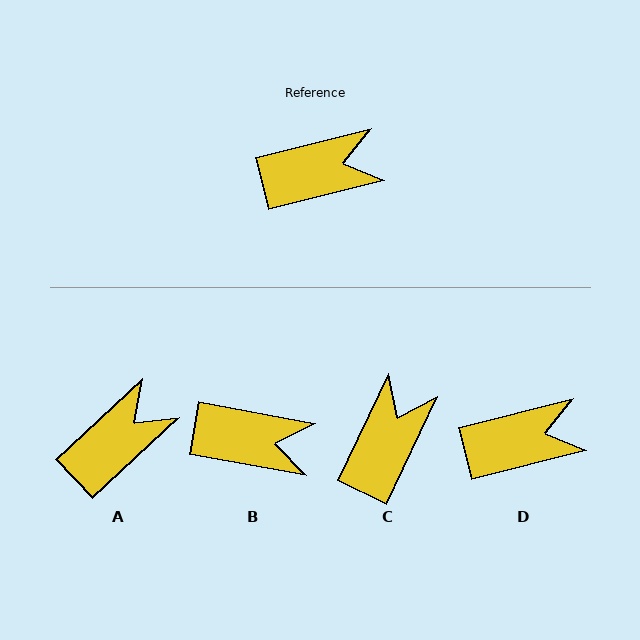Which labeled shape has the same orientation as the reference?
D.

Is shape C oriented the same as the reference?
No, it is off by about 50 degrees.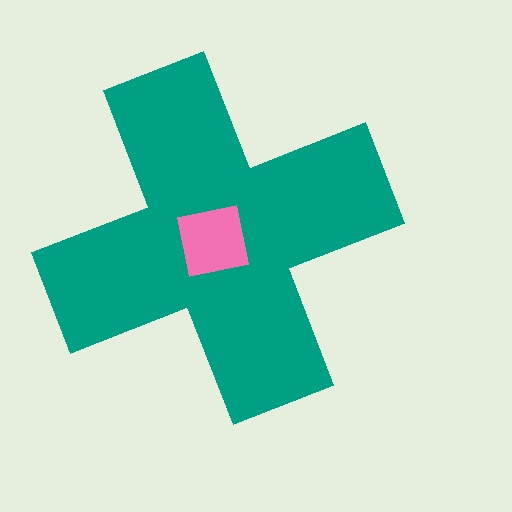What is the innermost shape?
The pink square.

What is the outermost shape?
The teal cross.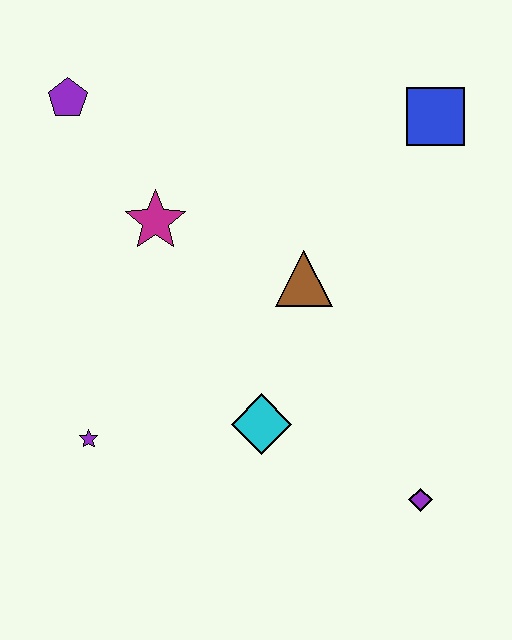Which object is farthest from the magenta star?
The purple diamond is farthest from the magenta star.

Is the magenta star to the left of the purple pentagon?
No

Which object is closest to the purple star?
The cyan diamond is closest to the purple star.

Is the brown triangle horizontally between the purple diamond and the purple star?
Yes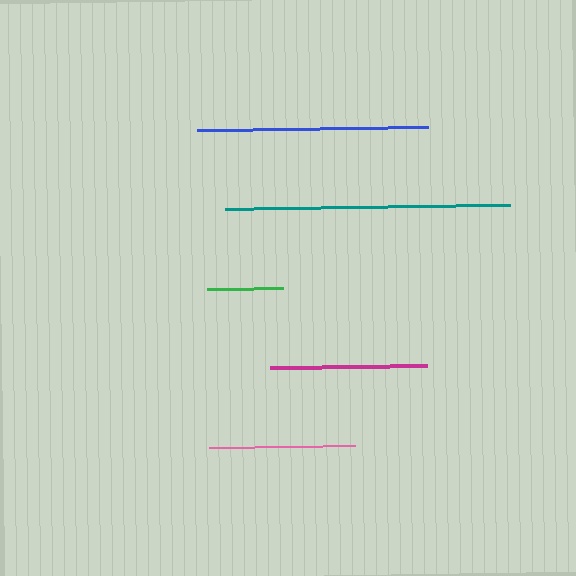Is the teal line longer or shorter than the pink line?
The teal line is longer than the pink line.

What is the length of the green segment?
The green segment is approximately 76 pixels long.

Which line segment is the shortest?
The green line is the shortest at approximately 76 pixels.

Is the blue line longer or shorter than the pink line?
The blue line is longer than the pink line.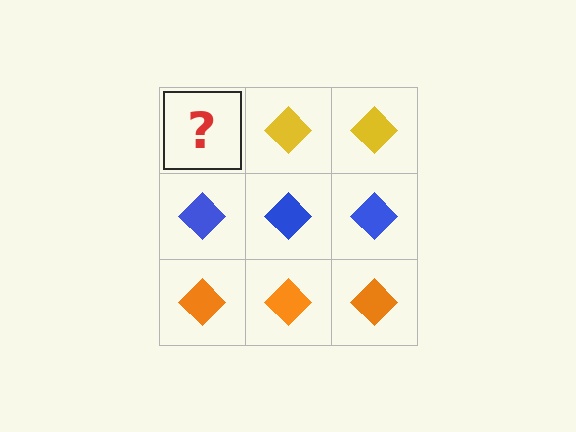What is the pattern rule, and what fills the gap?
The rule is that each row has a consistent color. The gap should be filled with a yellow diamond.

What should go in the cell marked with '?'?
The missing cell should contain a yellow diamond.